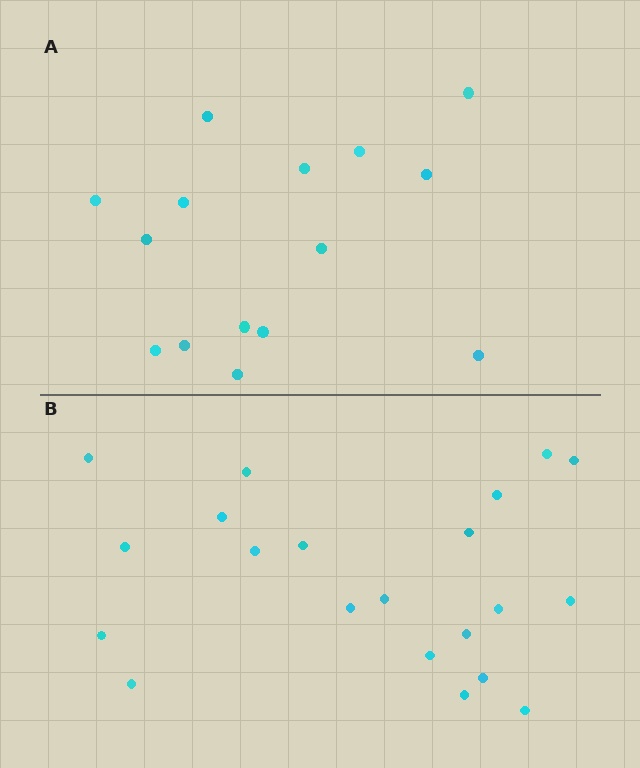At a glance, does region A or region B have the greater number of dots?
Region B (the bottom region) has more dots.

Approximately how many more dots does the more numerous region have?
Region B has about 6 more dots than region A.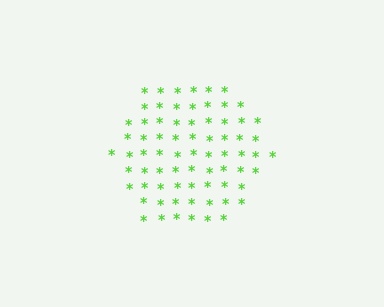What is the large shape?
The large shape is a hexagon.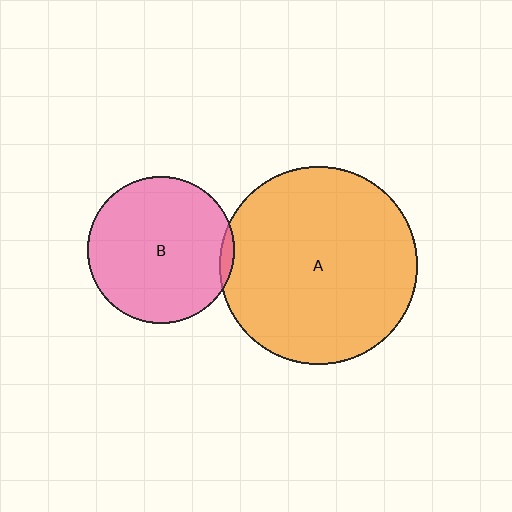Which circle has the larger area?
Circle A (orange).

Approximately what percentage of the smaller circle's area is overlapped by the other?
Approximately 5%.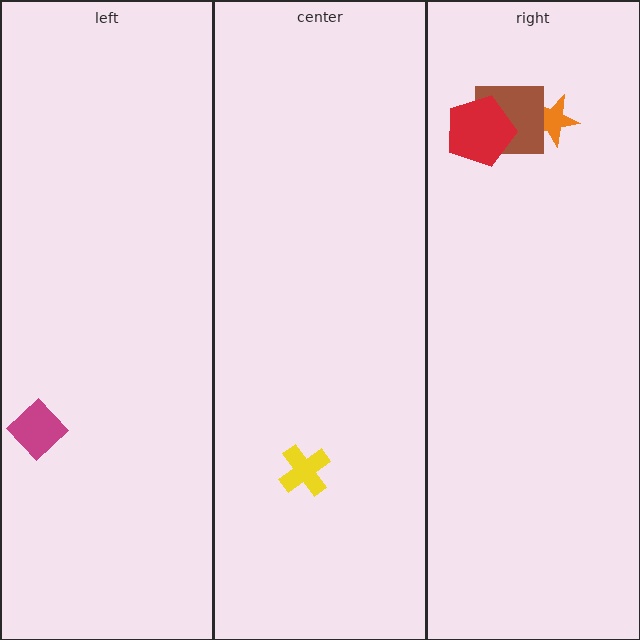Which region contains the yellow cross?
The center region.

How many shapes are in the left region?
1.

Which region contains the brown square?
The right region.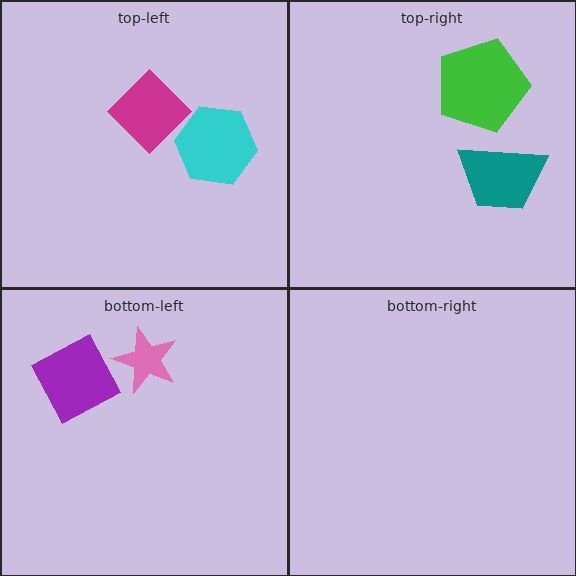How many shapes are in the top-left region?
2.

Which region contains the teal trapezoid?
The top-right region.